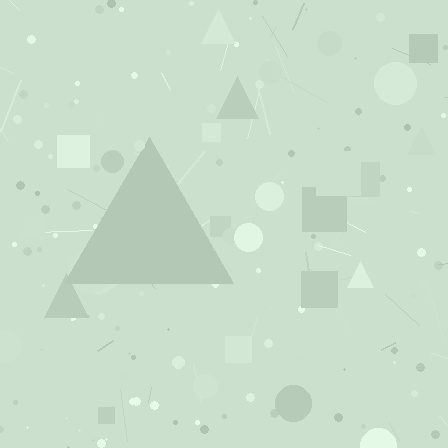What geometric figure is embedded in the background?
A triangle is embedded in the background.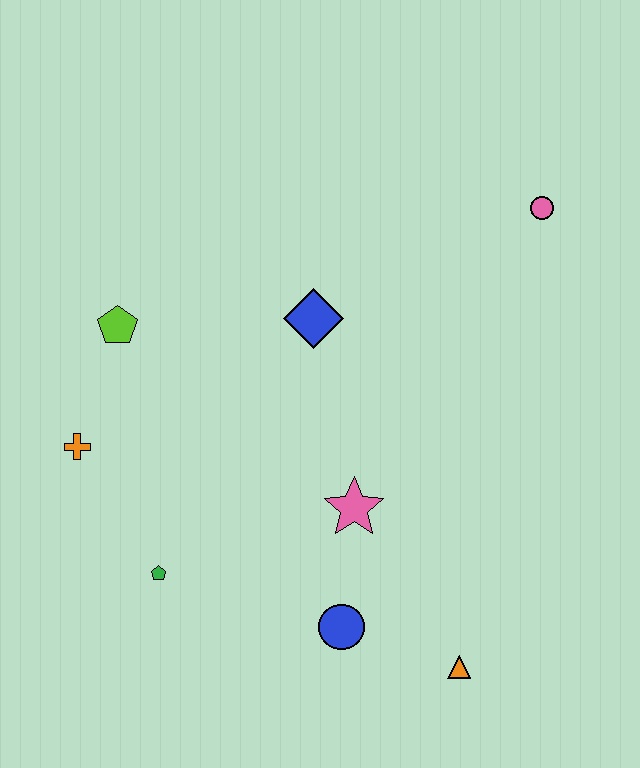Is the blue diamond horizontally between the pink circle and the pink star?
No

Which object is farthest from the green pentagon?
The pink circle is farthest from the green pentagon.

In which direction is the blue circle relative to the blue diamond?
The blue circle is below the blue diamond.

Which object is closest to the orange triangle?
The blue circle is closest to the orange triangle.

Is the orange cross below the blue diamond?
Yes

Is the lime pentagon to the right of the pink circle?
No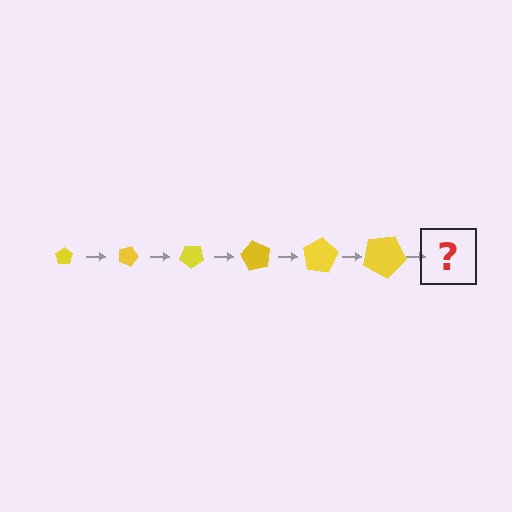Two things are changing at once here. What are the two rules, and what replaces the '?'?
The two rules are that the pentagon grows larger each step and it rotates 20 degrees each step. The '?' should be a pentagon, larger than the previous one and rotated 120 degrees from the start.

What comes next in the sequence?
The next element should be a pentagon, larger than the previous one and rotated 120 degrees from the start.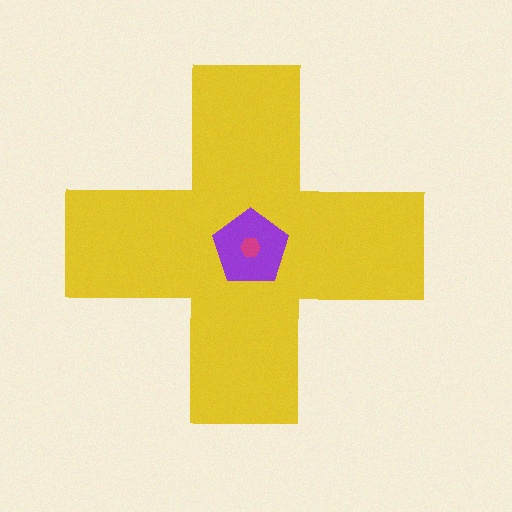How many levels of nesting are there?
3.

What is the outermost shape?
The yellow cross.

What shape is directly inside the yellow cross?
The purple pentagon.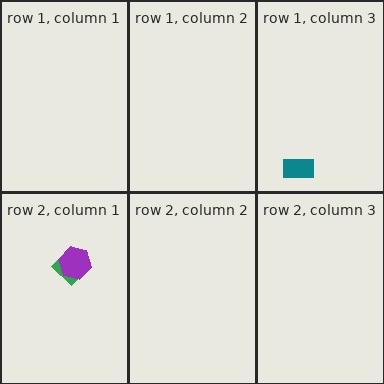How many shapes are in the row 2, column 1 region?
2.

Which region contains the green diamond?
The row 2, column 1 region.